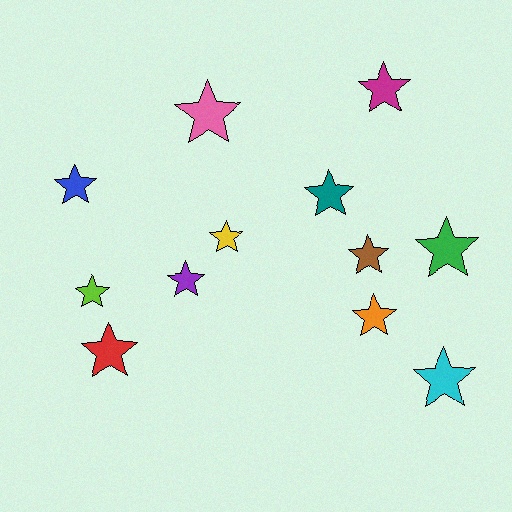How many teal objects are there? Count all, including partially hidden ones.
There is 1 teal object.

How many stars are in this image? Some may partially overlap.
There are 12 stars.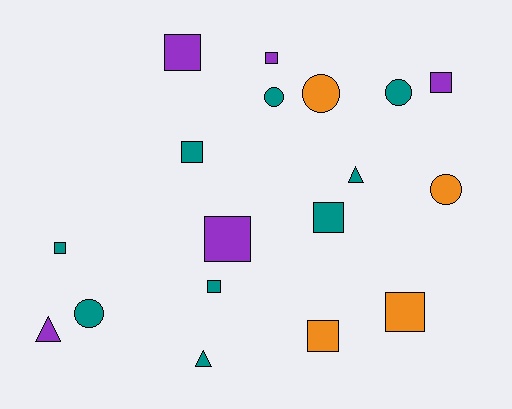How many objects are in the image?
There are 18 objects.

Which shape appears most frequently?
Square, with 10 objects.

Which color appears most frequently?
Teal, with 9 objects.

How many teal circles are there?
There are 3 teal circles.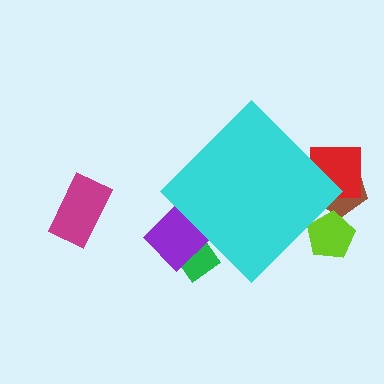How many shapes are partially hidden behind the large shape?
5 shapes are partially hidden.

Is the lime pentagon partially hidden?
Yes, the lime pentagon is partially hidden behind the cyan diamond.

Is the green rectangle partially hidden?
Yes, the green rectangle is partially hidden behind the cyan diamond.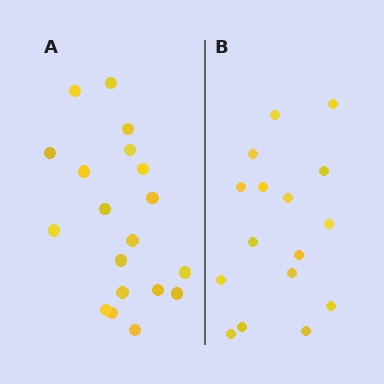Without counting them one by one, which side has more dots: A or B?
Region A (the left region) has more dots.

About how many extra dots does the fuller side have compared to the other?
Region A has just a few more — roughly 2 or 3 more dots than region B.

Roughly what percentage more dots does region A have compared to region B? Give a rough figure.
About 20% more.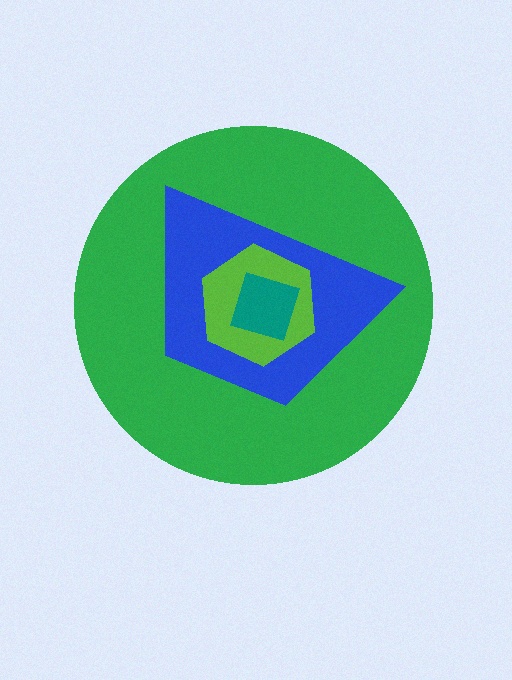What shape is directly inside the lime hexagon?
The teal diamond.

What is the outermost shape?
The green circle.